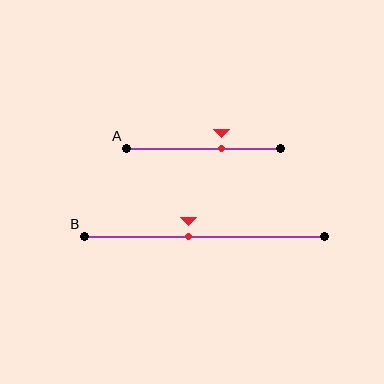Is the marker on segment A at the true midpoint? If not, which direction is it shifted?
No, the marker on segment A is shifted to the right by about 12% of the segment length.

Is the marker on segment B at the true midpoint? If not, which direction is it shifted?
No, the marker on segment B is shifted to the left by about 7% of the segment length.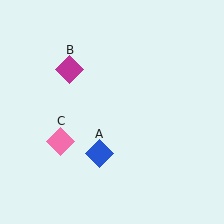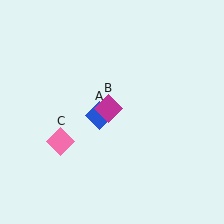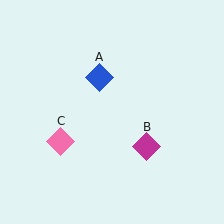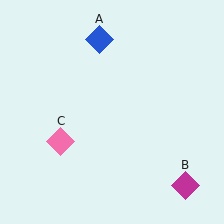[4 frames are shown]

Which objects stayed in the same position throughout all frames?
Pink diamond (object C) remained stationary.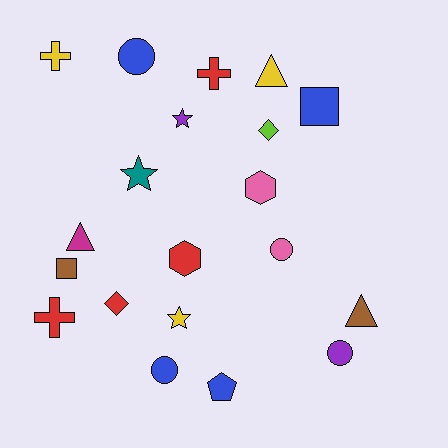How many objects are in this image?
There are 20 objects.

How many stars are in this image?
There are 3 stars.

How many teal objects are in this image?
There is 1 teal object.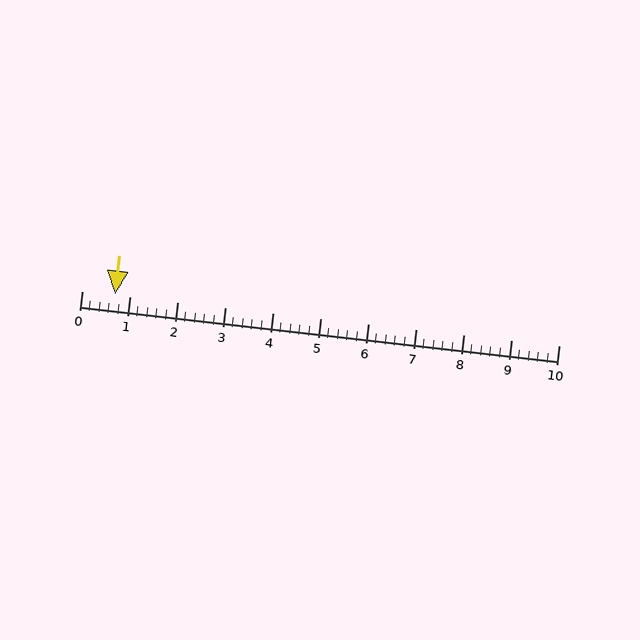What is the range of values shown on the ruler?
The ruler shows values from 0 to 10.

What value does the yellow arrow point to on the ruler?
The yellow arrow points to approximately 0.7.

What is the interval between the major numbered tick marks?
The major tick marks are spaced 1 units apart.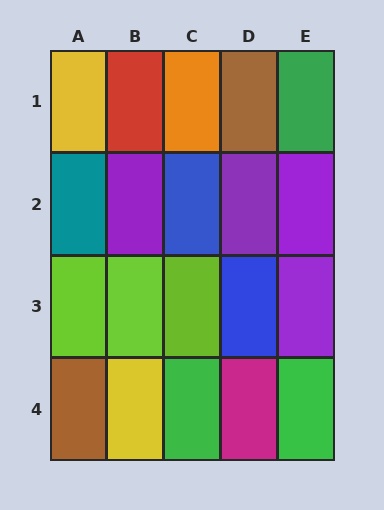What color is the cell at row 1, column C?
Orange.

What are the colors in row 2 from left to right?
Teal, purple, blue, purple, purple.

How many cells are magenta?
1 cell is magenta.